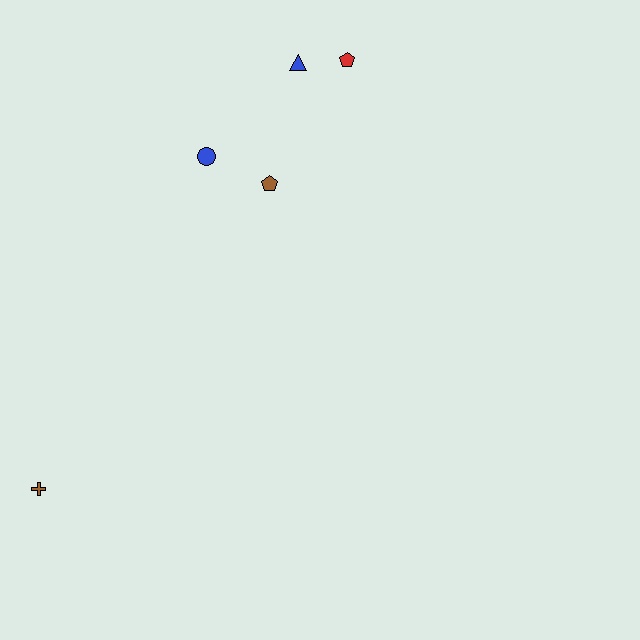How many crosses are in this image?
There is 1 cross.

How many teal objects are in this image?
There are no teal objects.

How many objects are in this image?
There are 5 objects.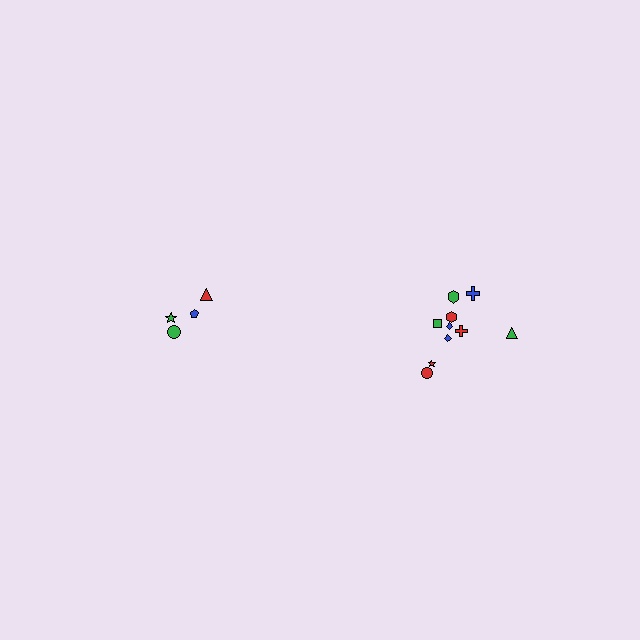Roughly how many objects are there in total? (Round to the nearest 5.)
Roughly 15 objects in total.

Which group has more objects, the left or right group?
The right group.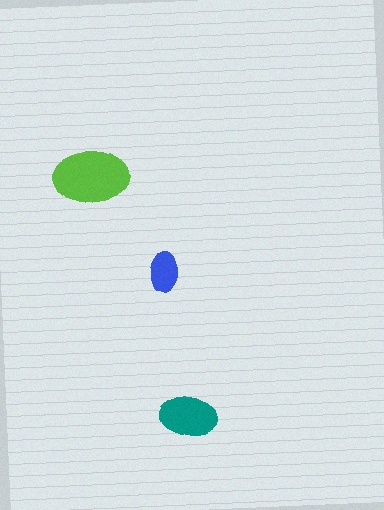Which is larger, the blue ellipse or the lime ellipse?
The lime one.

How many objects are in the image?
There are 3 objects in the image.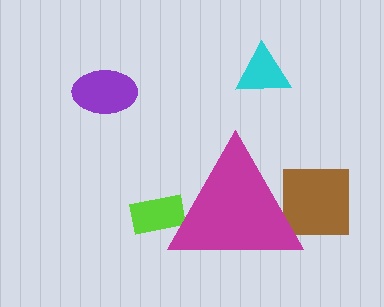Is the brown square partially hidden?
Yes, the brown square is partially hidden behind the magenta triangle.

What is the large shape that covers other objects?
A magenta triangle.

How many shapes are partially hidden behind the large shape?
2 shapes are partially hidden.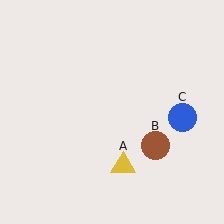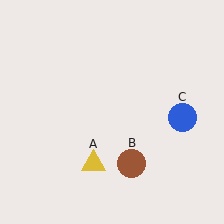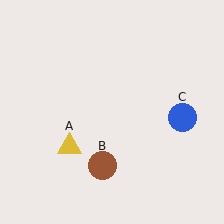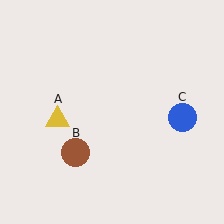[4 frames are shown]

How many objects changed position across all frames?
2 objects changed position: yellow triangle (object A), brown circle (object B).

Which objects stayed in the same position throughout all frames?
Blue circle (object C) remained stationary.